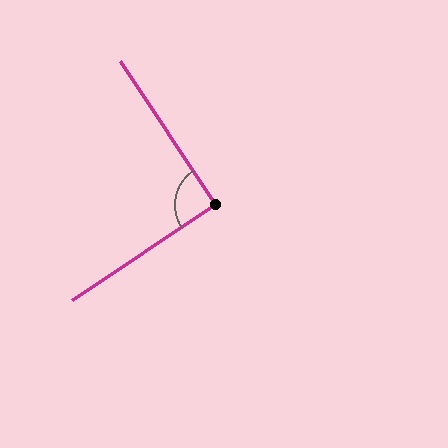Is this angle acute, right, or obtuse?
It is approximately a right angle.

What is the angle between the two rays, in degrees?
Approximately 90 degrees.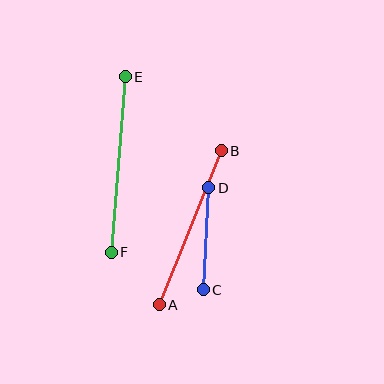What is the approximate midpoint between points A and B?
The midpoint is at approximately (190, 228) pixels.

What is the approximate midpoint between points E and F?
The midpoint is at approximately (118, 164) pixels.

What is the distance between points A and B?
The distance is approximately 166 pixels.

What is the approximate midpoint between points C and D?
The midpoint is at approximately (206, 239) pixels.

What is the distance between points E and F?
The distance is approximately 176 pixels.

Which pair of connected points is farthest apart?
Points E and F are farthest apart.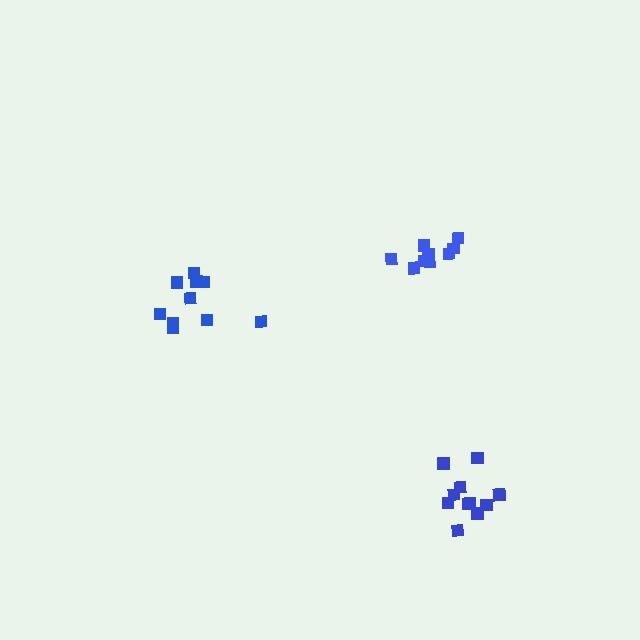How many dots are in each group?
Group 1: 9 dots, Group 2: 10 dots, Group 3: 11 dots (30 total).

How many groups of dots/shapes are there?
There are 3 groups.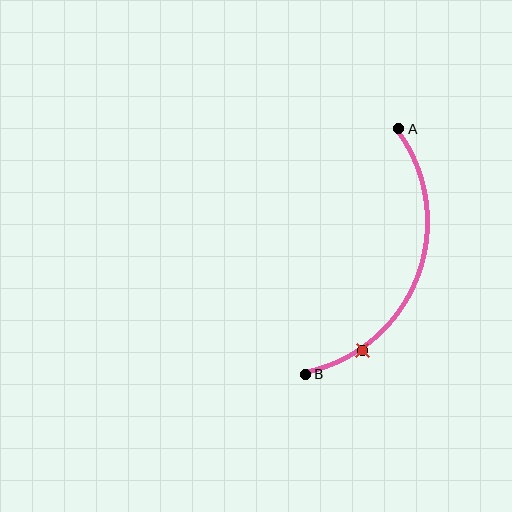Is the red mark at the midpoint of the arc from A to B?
No. The red mark lies on the arc but is closer to endpoint B. The arc midpoint would be at the point on the curve equidistant along the arc from both A and B.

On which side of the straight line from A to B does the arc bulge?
The arc bulges to the right of the straight line connecting A and B.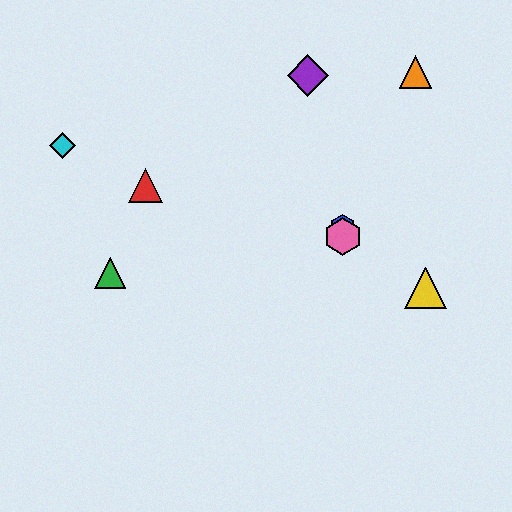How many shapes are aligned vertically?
2 shapes (the blue hexagon, the pink hexagon) are aligned vertically.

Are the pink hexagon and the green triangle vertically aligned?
No, the pink hexagon is at x≈343 and the green triangle is at x≈110.